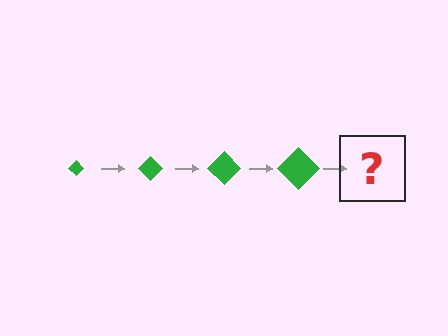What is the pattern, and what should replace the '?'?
The pattern is that the diamond gets progressively larger each step. The '?' should be a green diamond, larger than the previous one.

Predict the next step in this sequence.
The next step is a green diamond, larger than the previous one.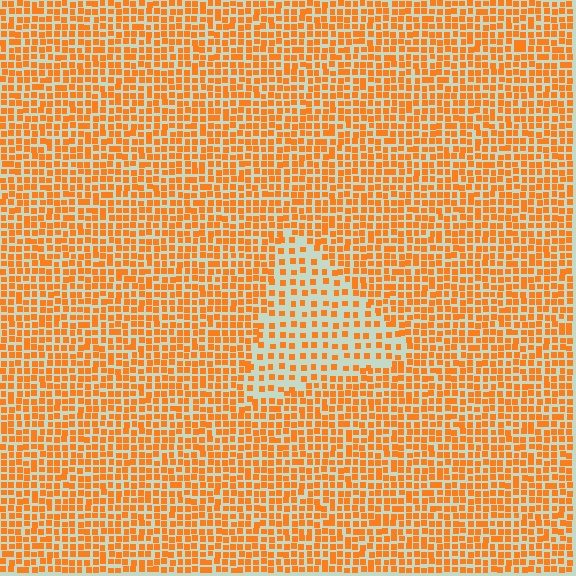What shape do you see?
I see a triangle.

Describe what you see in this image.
The image contains small orange elements arranged at two different densities. A triangle-shaped region is visible where the elements are less densely packed than the surrounding area.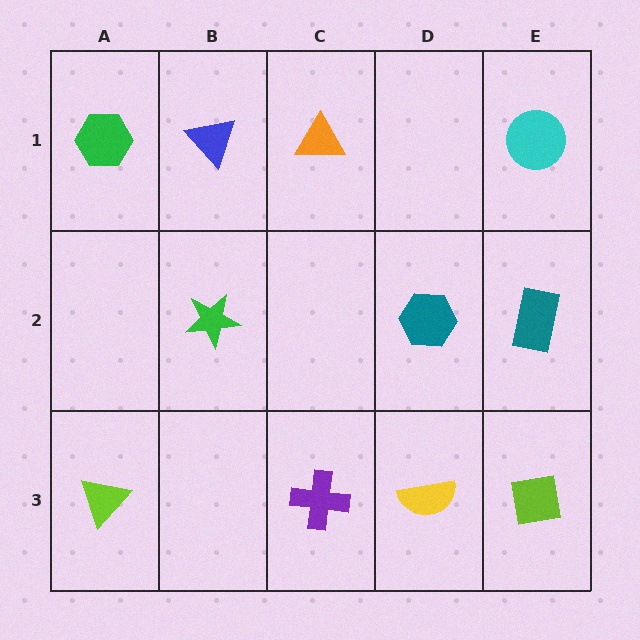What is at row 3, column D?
A yellow semicircle.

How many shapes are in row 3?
4 shapes.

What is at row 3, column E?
A lime square.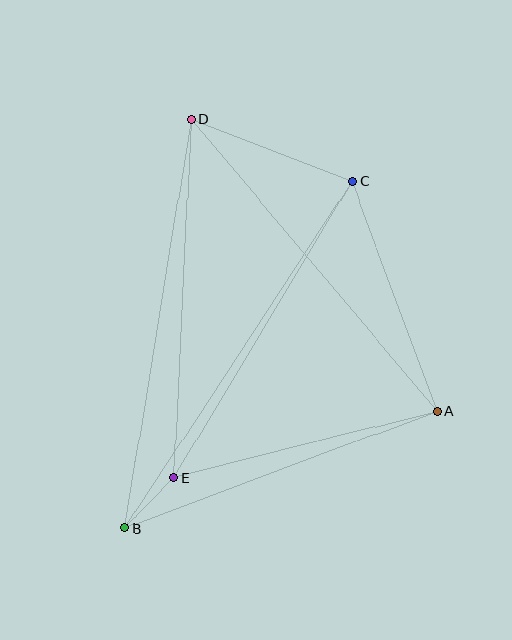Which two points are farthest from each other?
Points B and D are farthest from each other.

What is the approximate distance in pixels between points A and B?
The distance between A and B is approximately 334 pixels.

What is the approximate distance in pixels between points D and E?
The distance between D and E is approximately 359 pixels.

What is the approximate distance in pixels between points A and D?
The distance between A and D is approximately 382 pixels.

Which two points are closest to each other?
Points B and E are closest to each other.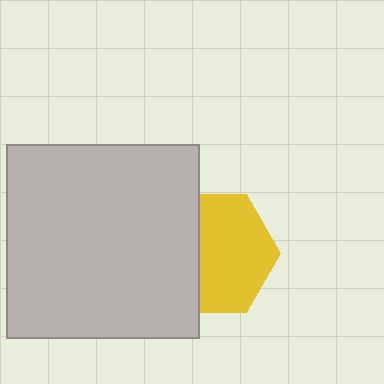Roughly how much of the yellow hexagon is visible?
About half of it is visible (roughly 63%).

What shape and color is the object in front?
The object in front is a light gray square.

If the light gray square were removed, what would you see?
You would see the complete yellow hexagon.